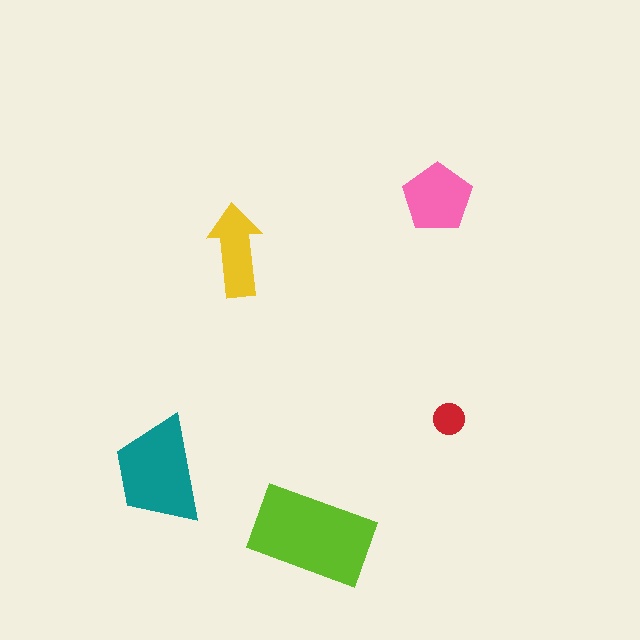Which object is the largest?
The lime rectangle.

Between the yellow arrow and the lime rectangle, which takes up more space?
The lime rectangle.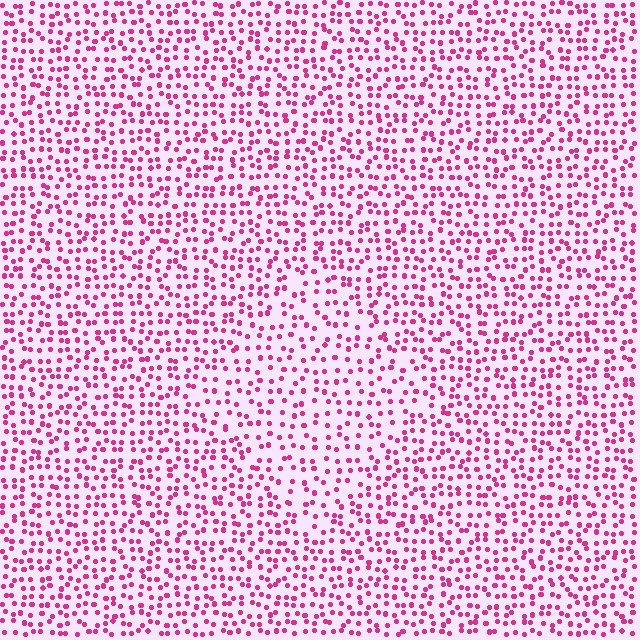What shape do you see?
I see a diamond.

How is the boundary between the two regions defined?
The boundary is defined by a change in element density (approximately 1.5x ratio). All elements are the same color, size, and shape.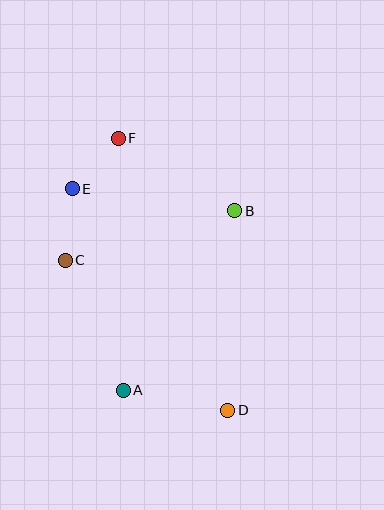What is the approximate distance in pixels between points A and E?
The distance between A and E is approximately 207 pixels.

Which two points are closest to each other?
Points E and F are closest to each other.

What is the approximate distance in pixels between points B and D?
The distance between B and D is approximately 200 pixels.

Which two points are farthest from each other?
Points D and F are farthest from each other.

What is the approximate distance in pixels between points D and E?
The distance between D and E is approximately 270 pixels.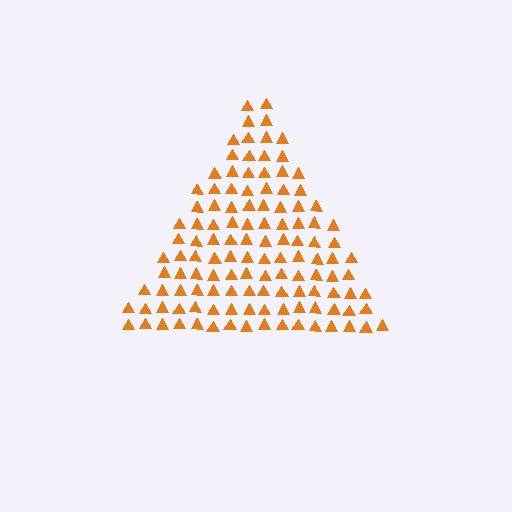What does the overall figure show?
The overall figure shows a triangle.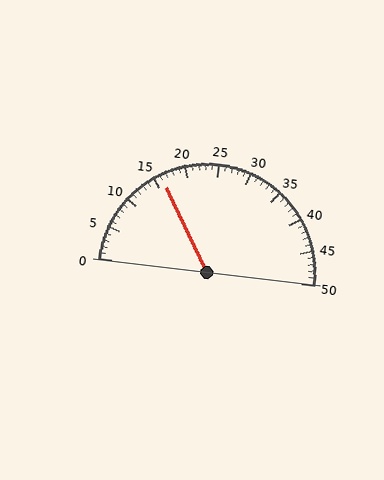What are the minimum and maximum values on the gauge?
The gauge ranges from 0 to 50.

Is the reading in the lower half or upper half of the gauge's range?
The reading is in the lower half of the range (0 to 50).